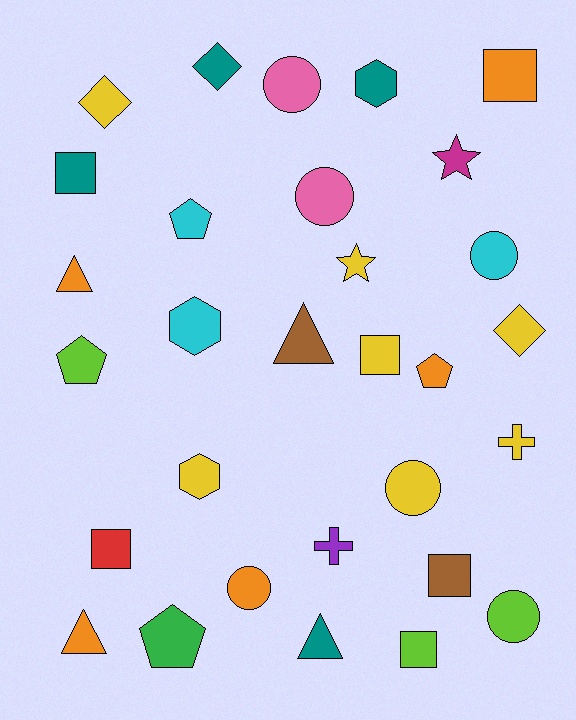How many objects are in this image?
There are 30 objects.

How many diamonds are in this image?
There are 3 diamonds.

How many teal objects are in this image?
There are 4 teal objects.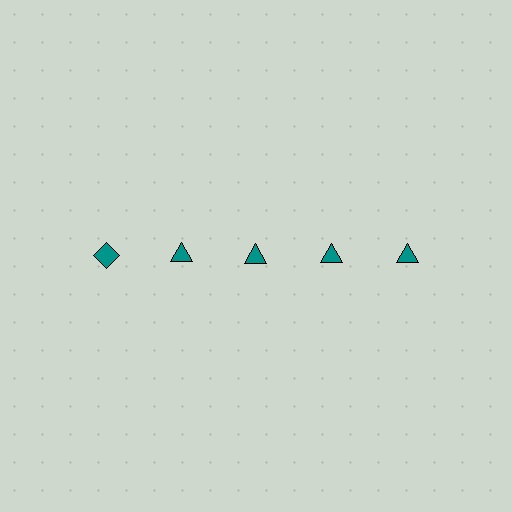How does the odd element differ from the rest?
It has a different shape: diamond instead of triangle.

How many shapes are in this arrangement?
There are 5 shapes arranged in a grid pattern.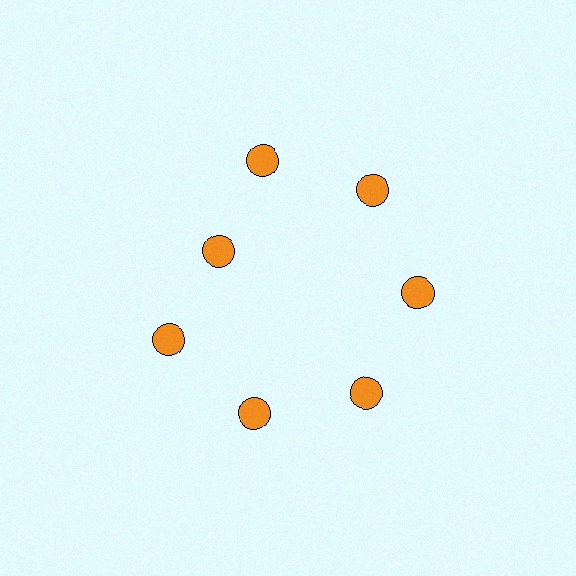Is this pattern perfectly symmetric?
No. The 7 orange circles are arranged in a ring, but one element near the 10 o'clock position is pulled inward toward the center, breaking the 7-fold rotational symmetry.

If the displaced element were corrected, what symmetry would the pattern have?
It would have 7-fold rotational symmetry — the pattern would map onto itself every 51 degrees.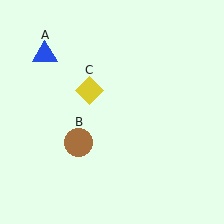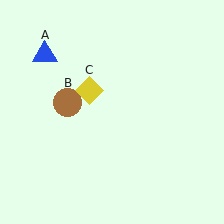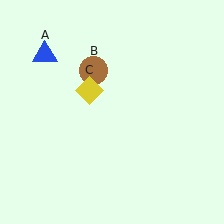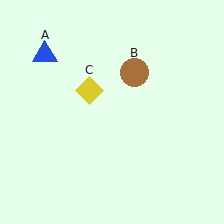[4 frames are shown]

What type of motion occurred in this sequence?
The brown circle (object B) rotated clockwise around the center of the scene.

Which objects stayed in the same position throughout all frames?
Blue triangle (object A) and yellow diamond (object C) remained stationary.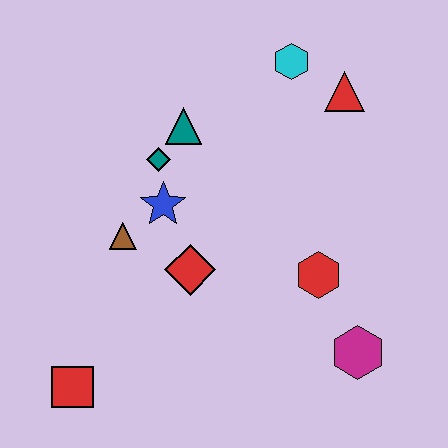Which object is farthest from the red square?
The red triangle is farthest from the red square.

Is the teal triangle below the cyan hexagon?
Yes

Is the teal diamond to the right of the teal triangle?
No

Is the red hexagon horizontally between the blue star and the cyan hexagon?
No